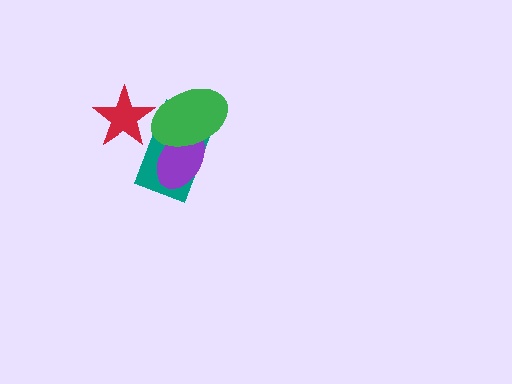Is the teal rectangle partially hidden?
Yes, it is partially covered by another shape.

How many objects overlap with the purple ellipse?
2 objects overlap with the purple ellipse.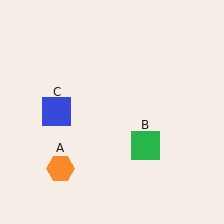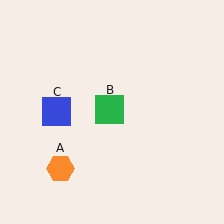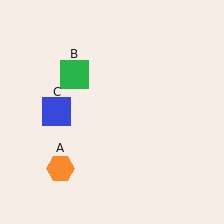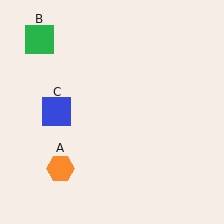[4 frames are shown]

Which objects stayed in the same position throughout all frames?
Orange hexagon (object A) and blue square (object C) remained stationary.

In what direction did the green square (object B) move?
The green square (object B) moved up and to the left.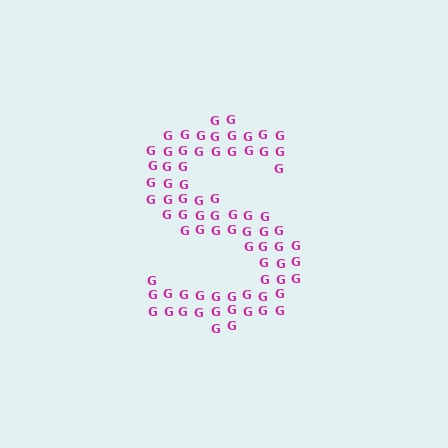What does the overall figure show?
The overall figure shows the letter S.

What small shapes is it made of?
It is made of small letter G's.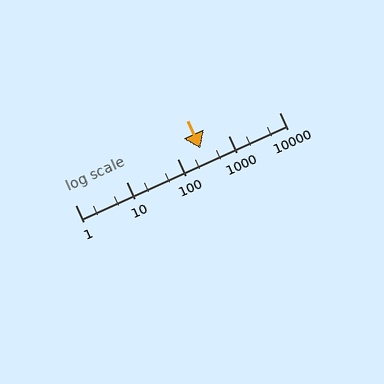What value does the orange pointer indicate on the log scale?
The pointer indicates approximately 290.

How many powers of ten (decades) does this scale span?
The scale spans 4 decades, from 1 to 10000.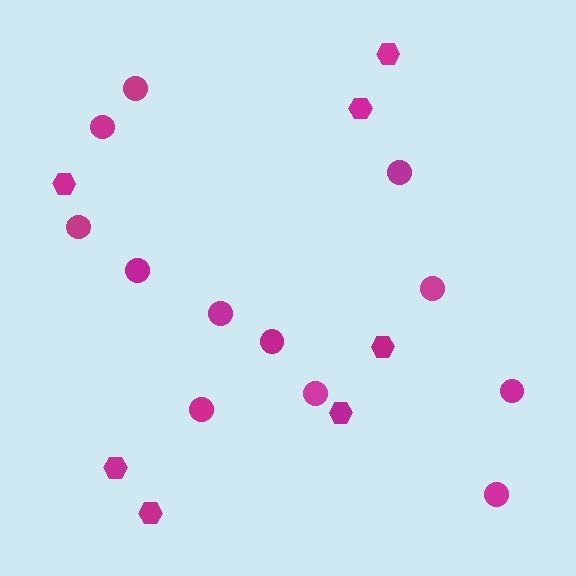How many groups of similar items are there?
There are 2 groups: one group of circles (12) and one group of hexagons (7).